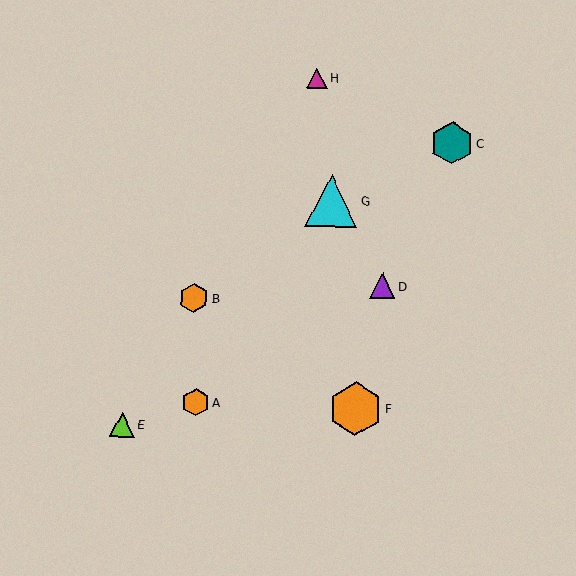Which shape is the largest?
The orange hexagon (labeled F) is the largest.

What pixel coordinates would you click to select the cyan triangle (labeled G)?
Click at (332, 201) to select the cyan triangle G.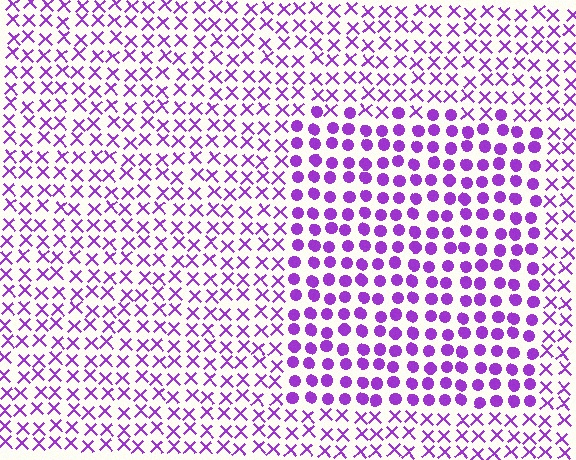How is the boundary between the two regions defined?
The boundary is defined by a change in element shape: circles inside vs. X marks outside. All elements share the same color and spacing.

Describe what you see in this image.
The image is filled with small purple elements arranged in a uniform grid. A rectangle-shaped region contains circles, while the surrounding area contains X marks. The boundary is defined purely by the change in element shape.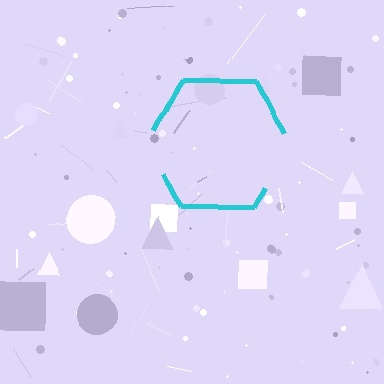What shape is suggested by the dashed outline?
The dashed outline suggests a hexagon.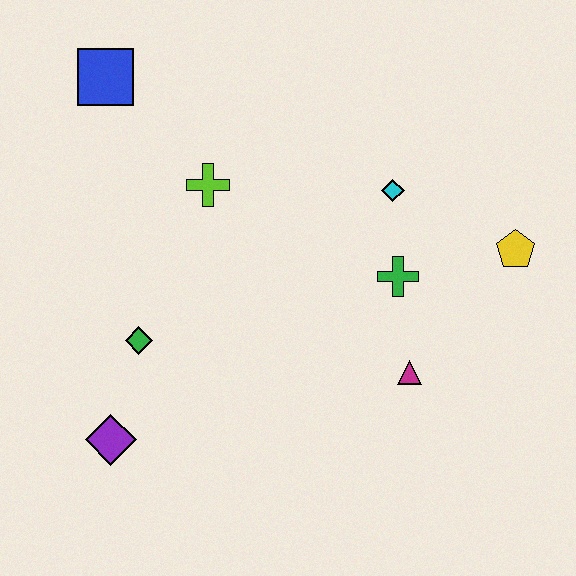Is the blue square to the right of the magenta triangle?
No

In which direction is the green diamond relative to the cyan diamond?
The green diamond is to the left of the cyan diamond.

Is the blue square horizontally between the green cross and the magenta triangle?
No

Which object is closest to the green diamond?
The purple diamond is closest to the green diamond.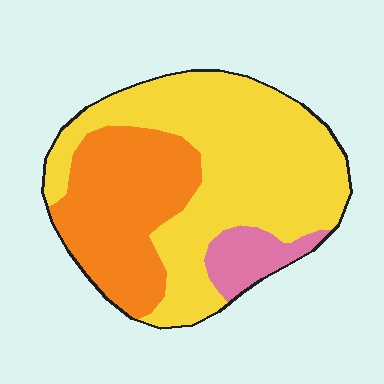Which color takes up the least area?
Pink, at roughly 10%.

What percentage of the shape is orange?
Orange takes up between a quarter and a half of the shape.